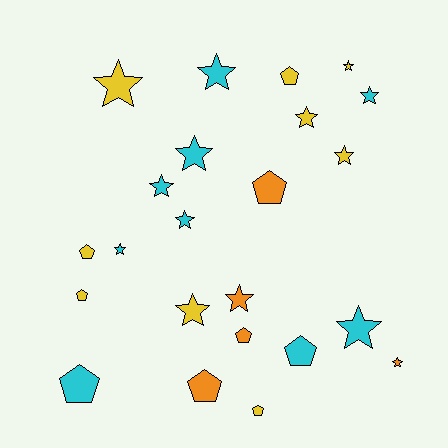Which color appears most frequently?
Cyan, with 9 objects.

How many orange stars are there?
There are 2 orange stars.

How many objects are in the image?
There are 23 objects.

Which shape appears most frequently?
Star, with 14 objects.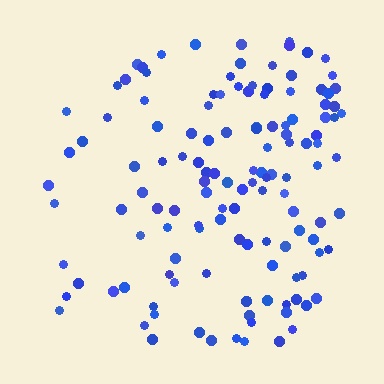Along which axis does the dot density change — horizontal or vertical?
Horizontal.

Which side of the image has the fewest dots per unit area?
The left.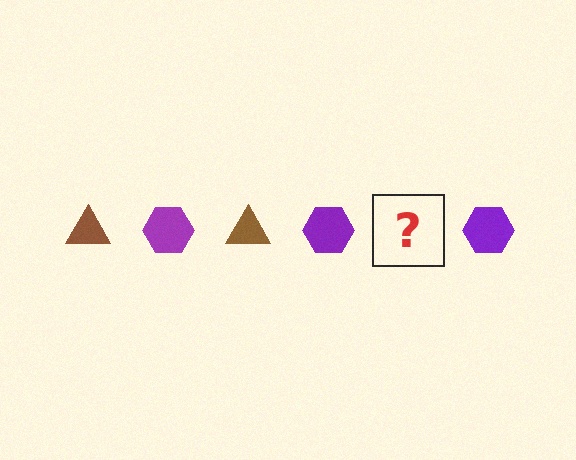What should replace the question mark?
The question mark should be replaced with a brown triangle.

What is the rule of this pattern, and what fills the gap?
The rule is that the pattern alternates between brown triangle and purple hexagon. The gap should be filled with a brown triangle.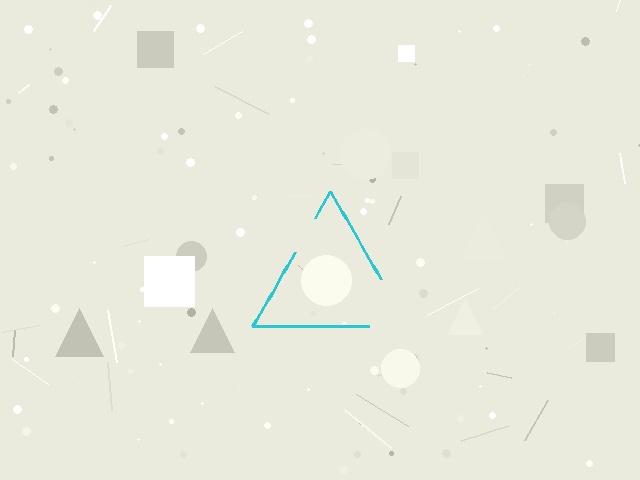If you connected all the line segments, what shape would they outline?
They would outline a triangle.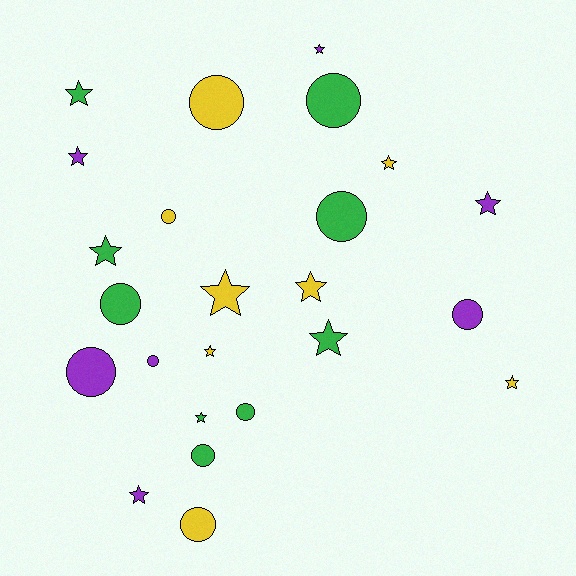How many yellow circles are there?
There are 3 yellow circles.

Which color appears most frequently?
Green, with 9 objects.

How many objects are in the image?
There are 24 objects.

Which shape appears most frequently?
Star, with 13 objects.